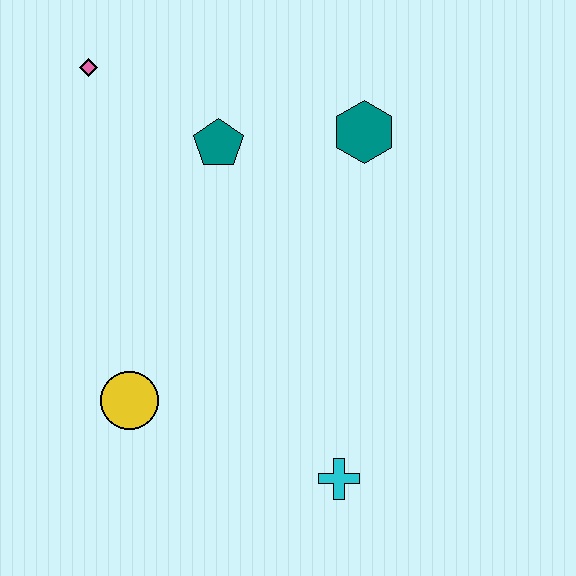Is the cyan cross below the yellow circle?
Yes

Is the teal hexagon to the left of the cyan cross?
No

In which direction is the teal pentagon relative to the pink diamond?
The teal pentagon is to the right of the pink diamond.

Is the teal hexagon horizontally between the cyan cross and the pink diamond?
No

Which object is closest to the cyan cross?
The yellow circle is closest to the cyan cross.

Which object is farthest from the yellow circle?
The teal hexagon is farthest from the yellow circle.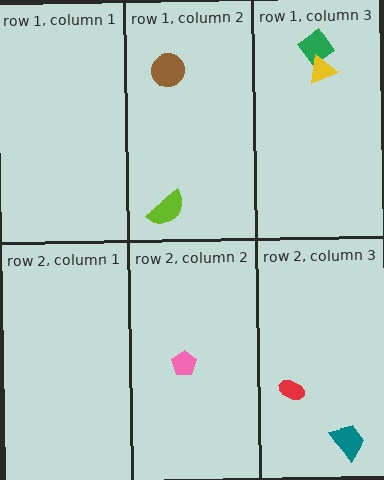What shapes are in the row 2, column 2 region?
The pink pentagon.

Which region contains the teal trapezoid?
The row 2, column 3 region.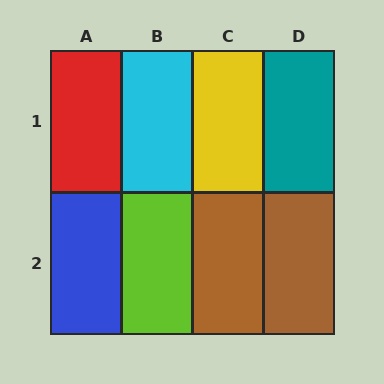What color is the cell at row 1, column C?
Yellow.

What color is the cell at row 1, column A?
Red.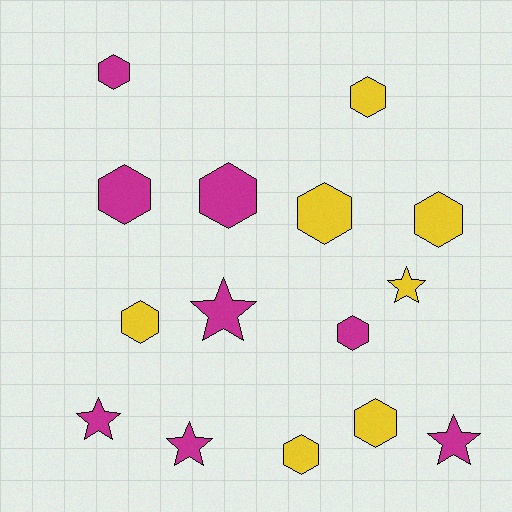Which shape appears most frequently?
Hexagon, with 10 objects.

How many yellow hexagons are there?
There are 6 yellow hexagons.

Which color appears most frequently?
Magenta, with 8 objects.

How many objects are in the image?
There are 15 objects.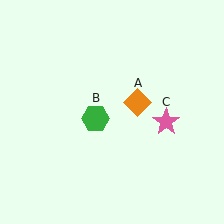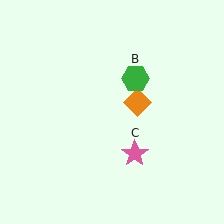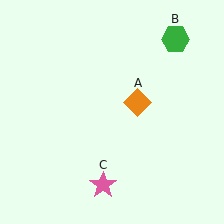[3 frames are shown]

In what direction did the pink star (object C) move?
The pink star (object C) moved down and to the left.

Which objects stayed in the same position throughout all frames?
Orange diamond (object A) remained stationary.